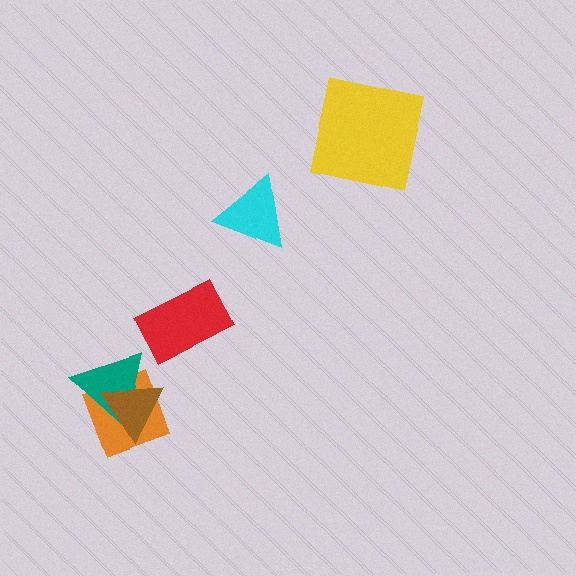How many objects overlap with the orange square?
2 objects overlap with the orange square.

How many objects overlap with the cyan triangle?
0 objects overlap with the cyan triangle.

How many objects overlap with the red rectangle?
0 objects overlap with the red rectangle.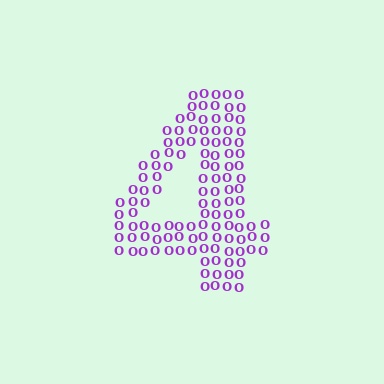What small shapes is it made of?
It is made of small letter O's.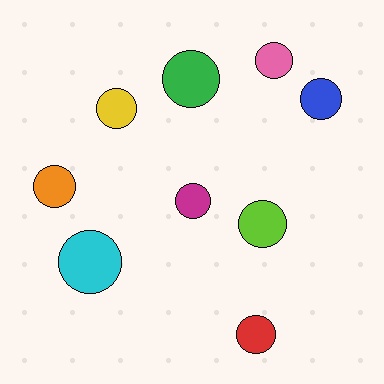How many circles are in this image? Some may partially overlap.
There are 9 circles.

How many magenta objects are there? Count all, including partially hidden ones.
There is 1 magenta object.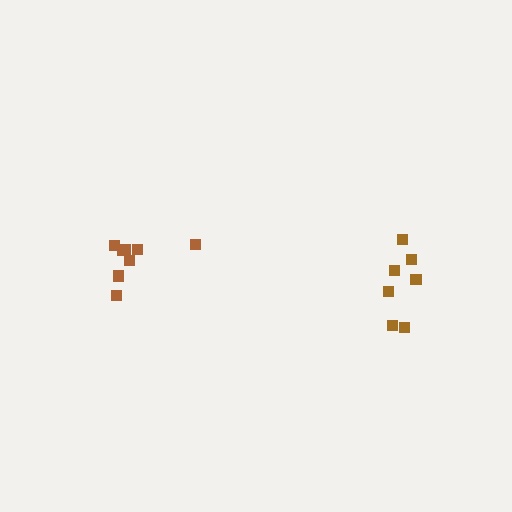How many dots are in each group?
Group 1: 7 dots, Group 2: 8 dots (15 total).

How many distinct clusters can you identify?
There are 2 distinct clusters.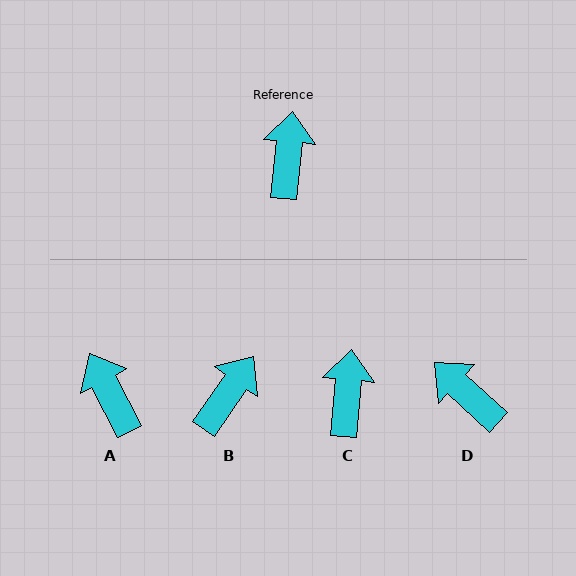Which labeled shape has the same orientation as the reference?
C.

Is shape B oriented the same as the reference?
No, it is off by about 29 degrees.